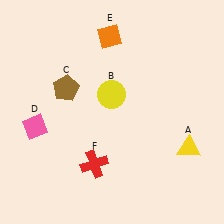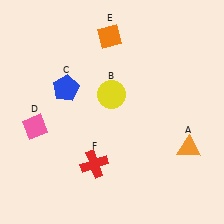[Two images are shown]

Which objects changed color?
A changed from yellow to orange. C changed from brown to blue.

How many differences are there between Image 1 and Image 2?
There are 2 differences between the two images.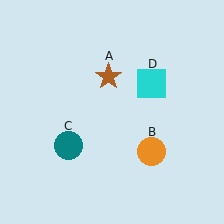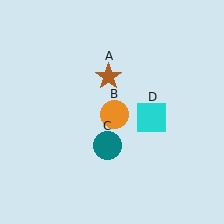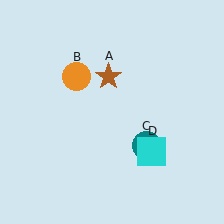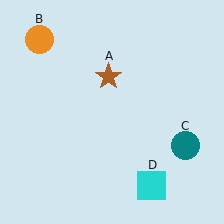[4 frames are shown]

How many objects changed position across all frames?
3 objects changed position: orange circle (object B), teal circle (object C), cyan square (object D).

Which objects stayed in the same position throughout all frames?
Brown star (object A) remained stationary.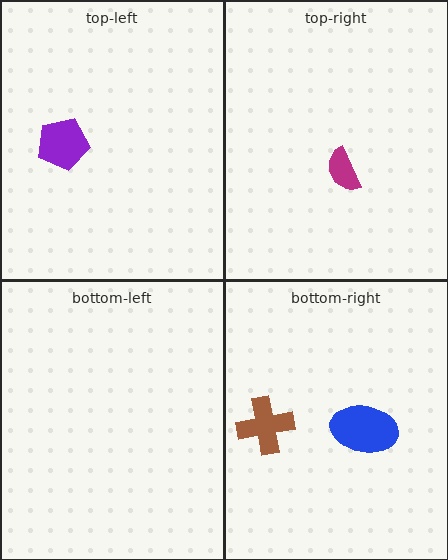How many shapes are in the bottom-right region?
2.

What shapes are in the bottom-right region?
The brown cross, the blue ellipse.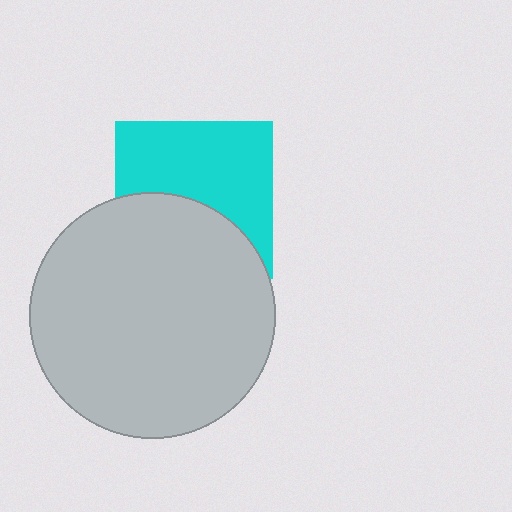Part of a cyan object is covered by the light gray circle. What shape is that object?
It is a square.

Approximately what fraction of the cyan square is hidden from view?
Roughly 43% of the cyan square is hidden behind the light gray circle.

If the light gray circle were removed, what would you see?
You would see the complete cyan square.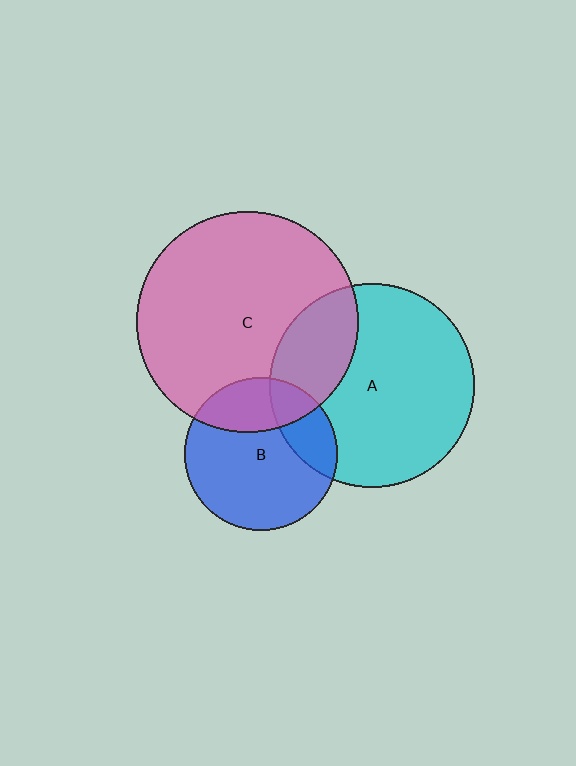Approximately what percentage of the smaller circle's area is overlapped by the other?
Approximately 25%.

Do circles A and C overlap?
Yes.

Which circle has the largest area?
Circle C (pink).